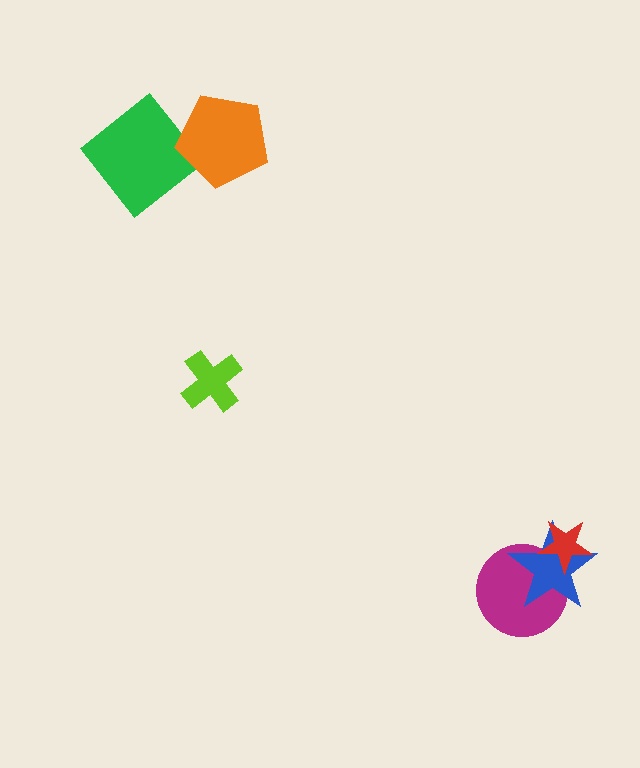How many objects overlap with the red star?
2 objects overlap with the red star.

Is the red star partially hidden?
No, no other shape covers it.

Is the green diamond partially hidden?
Yes, it is partially covered by another shape.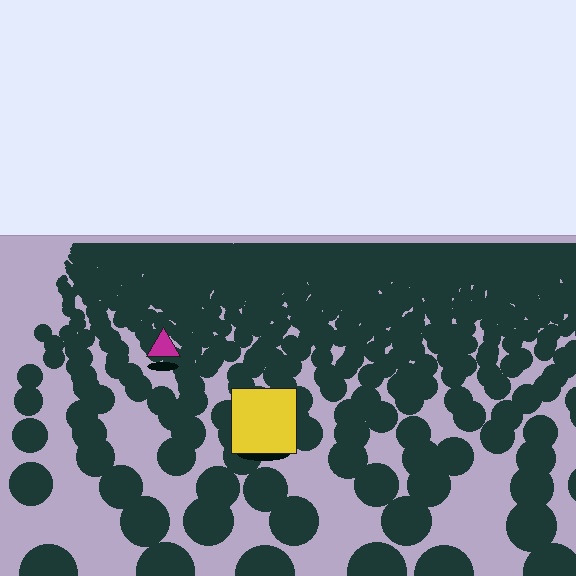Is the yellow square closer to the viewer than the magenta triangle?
Yes. The yellow square is closer — you can tell from the texture gradient: the ground texture is coarser near it.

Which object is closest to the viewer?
The yellow square is closest. The texture marks near it are larger and more spread out.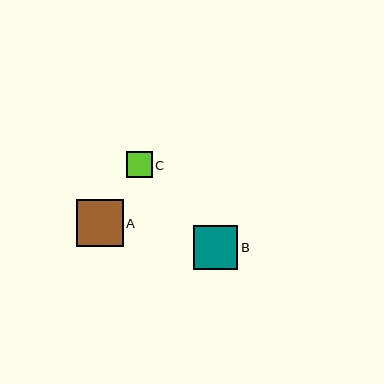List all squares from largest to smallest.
From largest to smallest: A, B, C.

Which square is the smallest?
Square C is the smallest with a size of approximately 26 pixels.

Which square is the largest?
Square A is the largest with a size of approximately 47 pixels.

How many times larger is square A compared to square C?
Square A is approximately 1.8 times the size of square C.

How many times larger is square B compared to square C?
Square B is approximately 1.7 times the size of square C.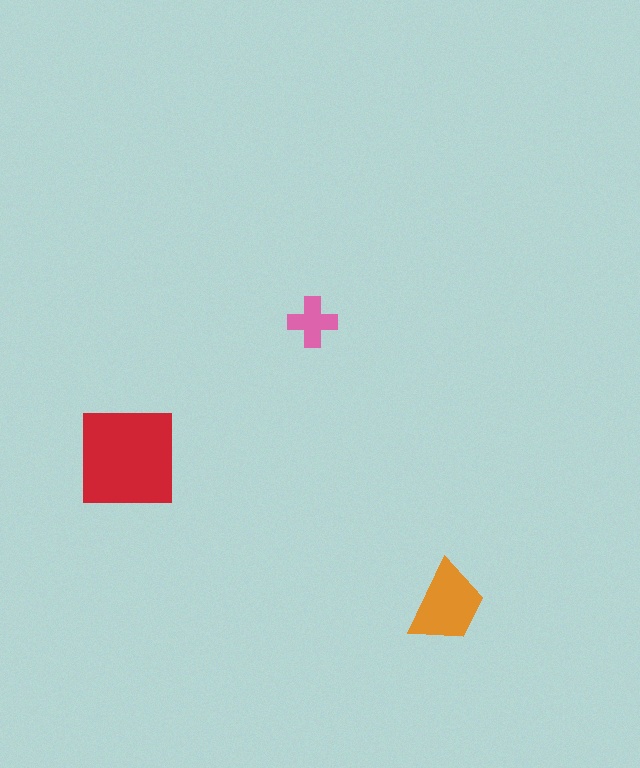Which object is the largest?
The red square.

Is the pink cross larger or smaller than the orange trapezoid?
Smaller.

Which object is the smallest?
The pink cross.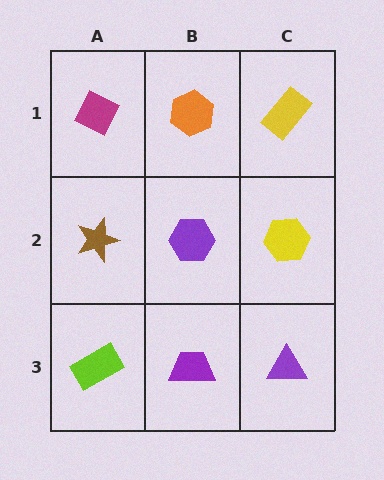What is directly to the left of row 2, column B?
A brown star.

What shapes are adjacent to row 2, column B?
An orange hexagon (row 1, column B), a purple trapezoid (row 3, column B), a brown star (row 2, column A), a yellow hexagon (row 2, column C).